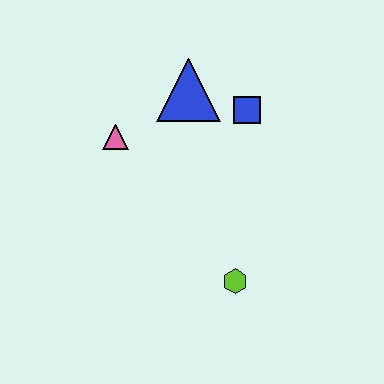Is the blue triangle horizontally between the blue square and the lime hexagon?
No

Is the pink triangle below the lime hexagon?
No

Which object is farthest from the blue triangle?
The lime hexagon is farthest from the blue triangle.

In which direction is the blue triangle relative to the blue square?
The blue triangle is to the left of the blue square.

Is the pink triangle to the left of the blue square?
Yes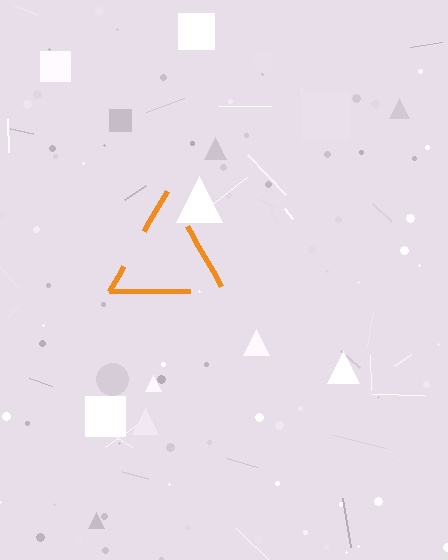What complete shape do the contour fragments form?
The contour fragments form a triangle.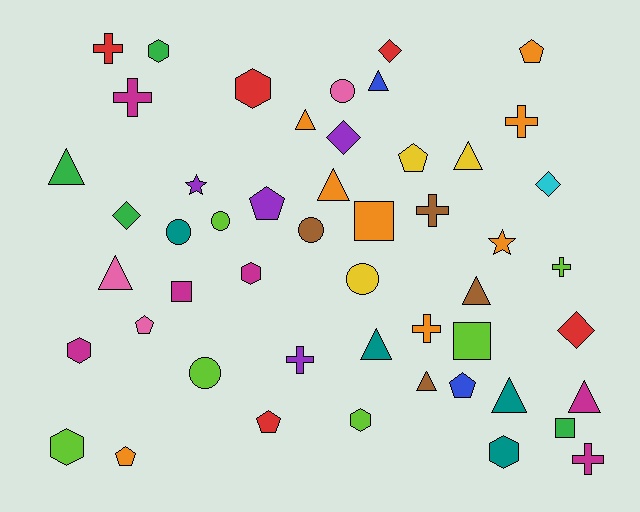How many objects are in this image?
There are 50 objects.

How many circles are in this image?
There are 6 circles.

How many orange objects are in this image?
There are 8 orange objects.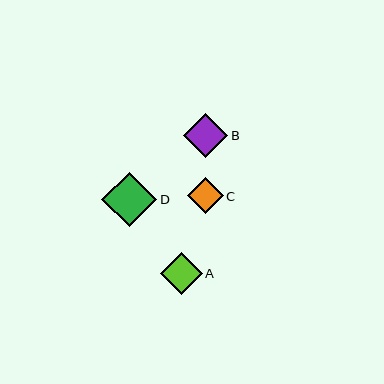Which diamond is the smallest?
Diamond C is the smallest with a size of approximately 36 pixels.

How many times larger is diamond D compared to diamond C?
Diamond D is approximately 1.5 times the size of diamond C.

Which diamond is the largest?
Diamond D is the largest with a size of approximately 55 pixels.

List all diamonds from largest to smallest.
From largest to smallest: D, B, A, C.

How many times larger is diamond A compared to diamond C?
Diamond A is approximately 1.2 times the size of diamond C.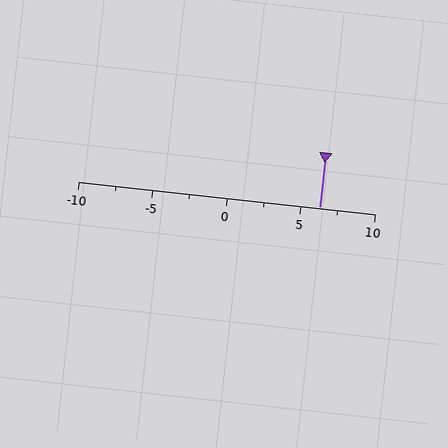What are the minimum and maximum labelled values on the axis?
The axis runs from -10 to 10.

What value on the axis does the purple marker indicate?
The marker indicates approximately 6.2.